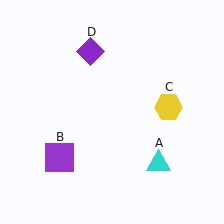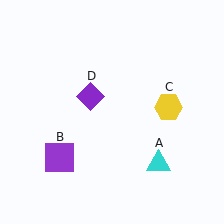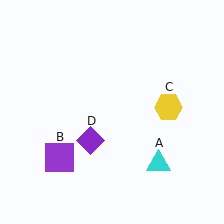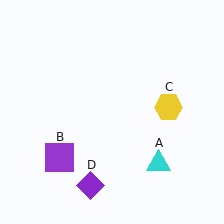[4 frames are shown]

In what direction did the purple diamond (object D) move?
The purple diamond (object D) moved down.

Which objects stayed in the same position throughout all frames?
Cyan triangle (object A) and purple square (object B) and yellow hexagon (object C) remained stationary.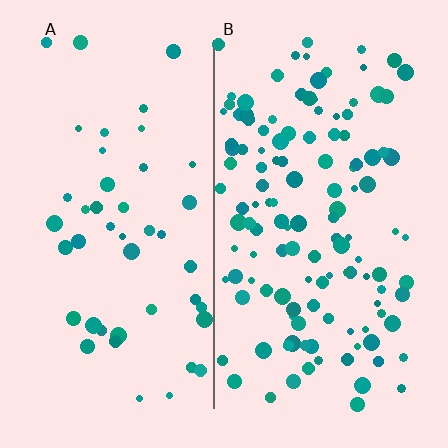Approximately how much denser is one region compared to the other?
Approximately 2.8× — region B over region A.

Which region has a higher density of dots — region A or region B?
B (the right).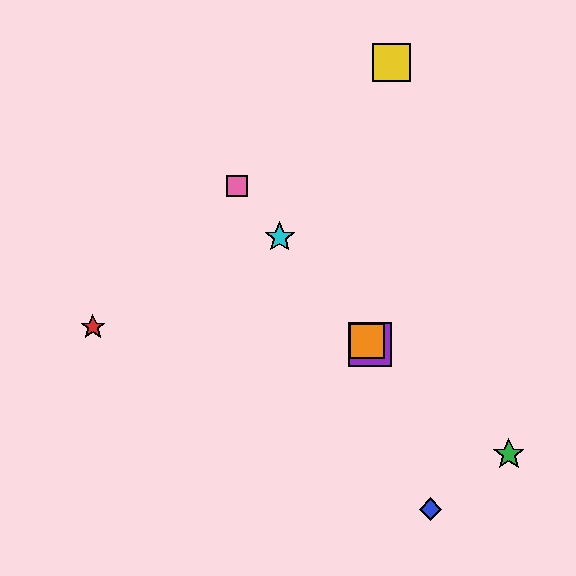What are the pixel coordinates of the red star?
The red star is at (93, 327).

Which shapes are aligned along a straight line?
The purple square, the orange square, the cyan star, the pink square are aligned along a straight line.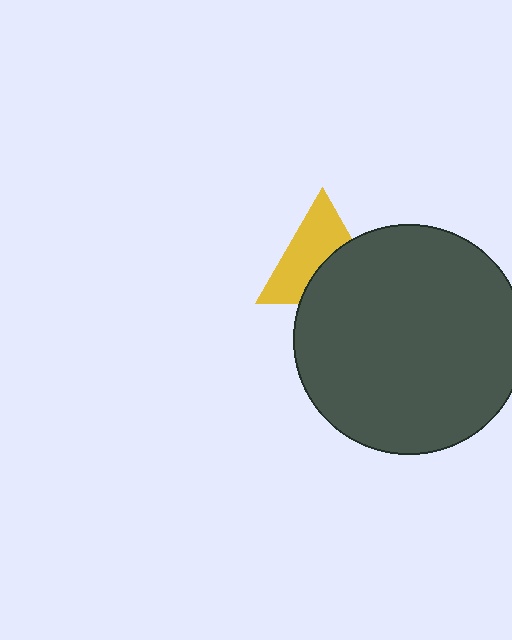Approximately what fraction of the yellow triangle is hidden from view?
Roughly 43% of the yellow triangle is hidden behind the dark gray circle.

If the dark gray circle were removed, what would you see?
You would see the complete yellow triangle.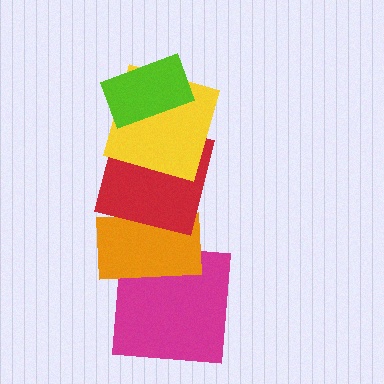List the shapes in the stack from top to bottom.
From top to bottom: the lime rectangle, the yellow square, the red square, the orange rectangle, the magenta square.